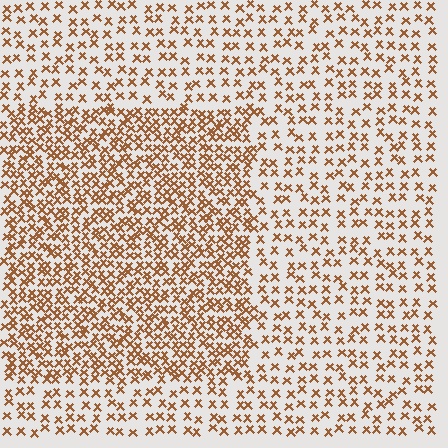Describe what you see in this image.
The image contains small brown elements arranged at two different densities. A rectangle-shaped region is visible where the elements are more densely packed than the surrounding area.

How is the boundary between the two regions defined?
The boundary is defined by a change in element density (approximately 2.1x ratio). All elements are the same color, size, and shape.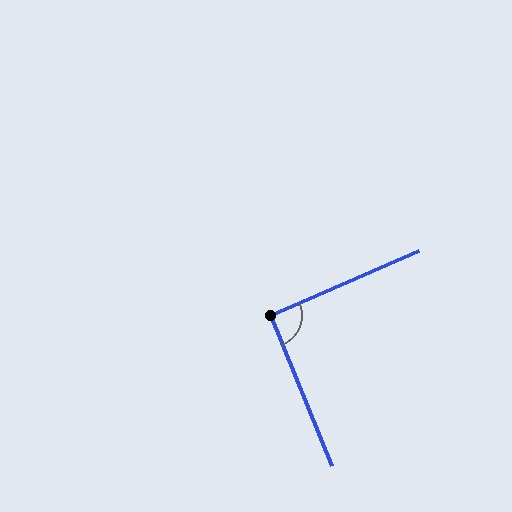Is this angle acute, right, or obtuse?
It is approximately a right angle.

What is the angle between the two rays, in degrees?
Approximately 92 degrees.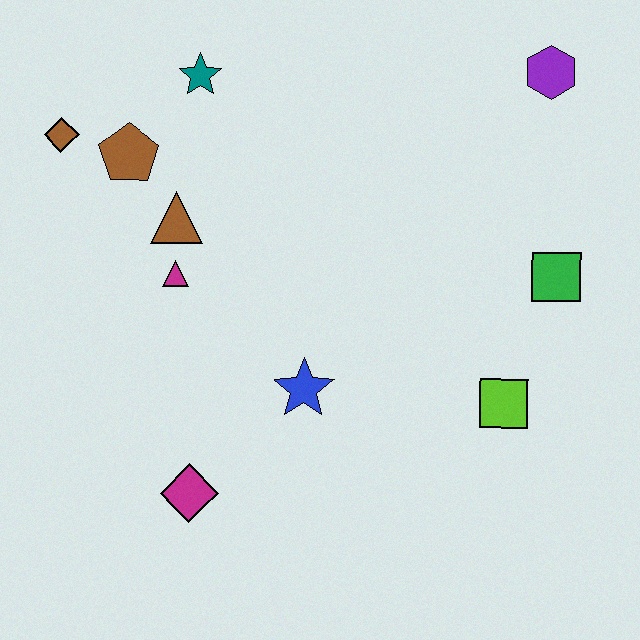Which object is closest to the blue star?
The magenta diamond is closest to the blue star.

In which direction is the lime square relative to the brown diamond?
The lime square is to the right of the brown diamond.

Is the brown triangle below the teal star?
Yes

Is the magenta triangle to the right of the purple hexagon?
No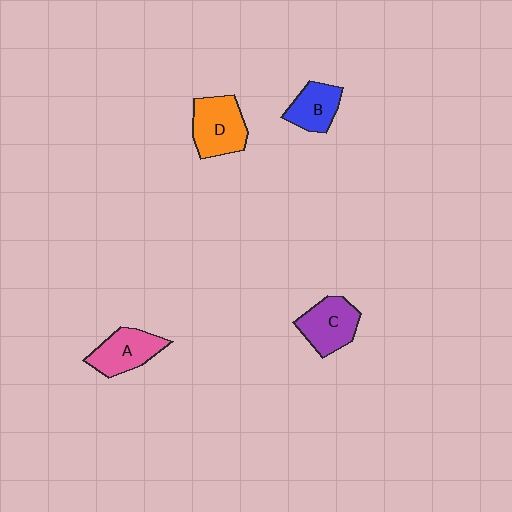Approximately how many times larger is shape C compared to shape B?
Approximately 1.2 times.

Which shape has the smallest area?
Shape B (blue).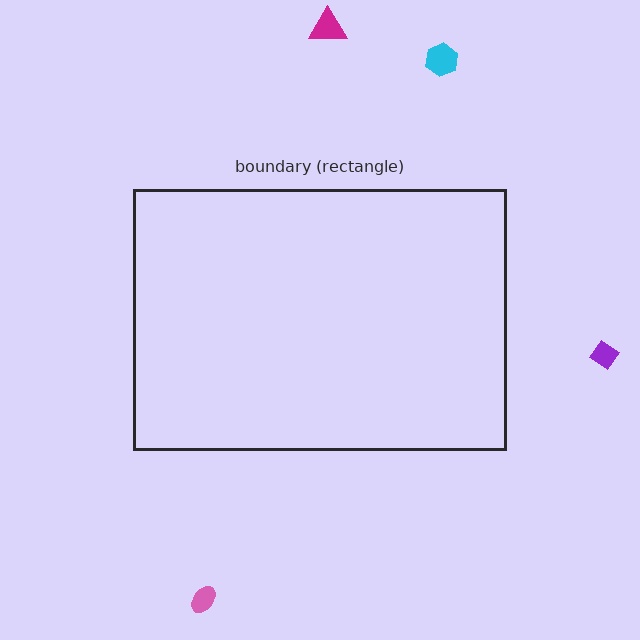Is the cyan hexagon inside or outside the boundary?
Outside.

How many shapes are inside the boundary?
0 inside, 4 outside.